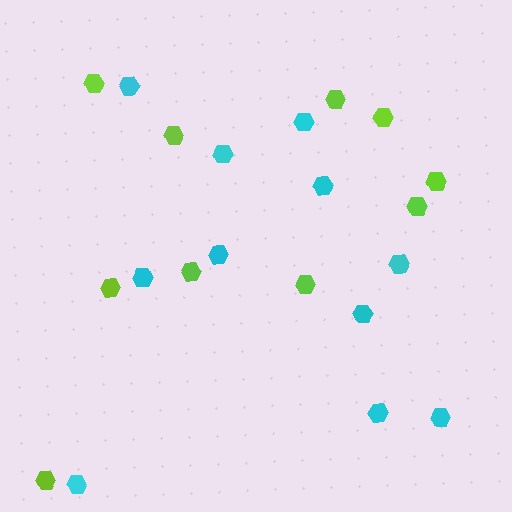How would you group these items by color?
There are 2 groups: one group of cyan hexagons (11) and one group of lime hexagons (10).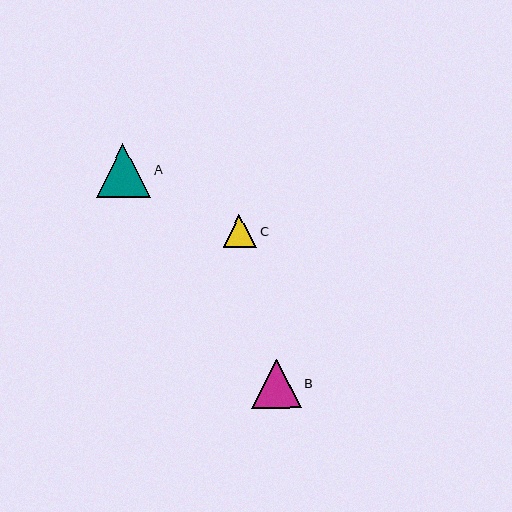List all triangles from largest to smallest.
From largest to smallest: A, B, C.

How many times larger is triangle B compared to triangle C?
Triangle B is approximately 1.5 times the size of triangle C.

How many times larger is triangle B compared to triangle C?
Triangle B is approximately 1.5 times the size of triangle C.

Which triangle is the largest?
Triangle A is the largest with a size of approximately 54 pixels.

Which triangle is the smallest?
Triangle C is the smallest with a size of approximately 34 pixels.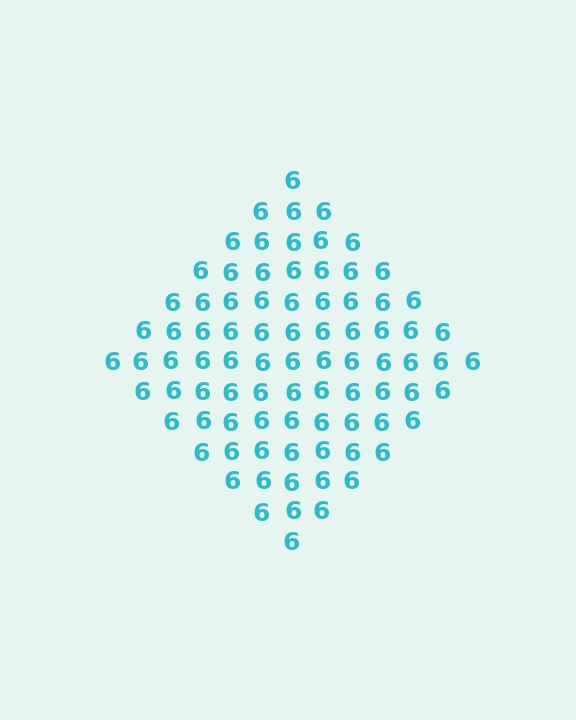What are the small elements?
The small elements are digit 6's.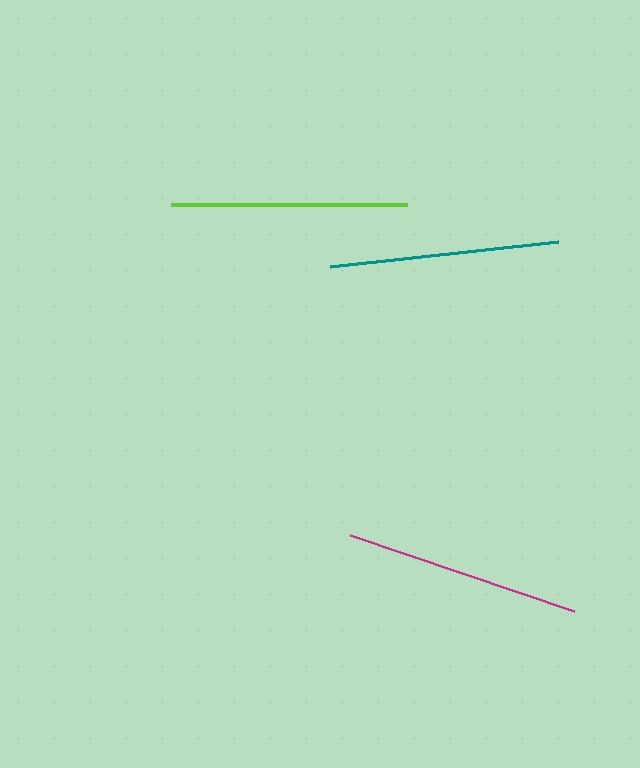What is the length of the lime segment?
The lime segment is approximately 236 pixels long.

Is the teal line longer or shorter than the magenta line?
The magenta line is longer than the teal line.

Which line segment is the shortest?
The teal line is the shortest at approximately 230 pixels.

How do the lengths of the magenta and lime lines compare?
The magenta and lime lines are approximately the same length.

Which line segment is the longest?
The magenta line is the longest at approximately 237 pixels.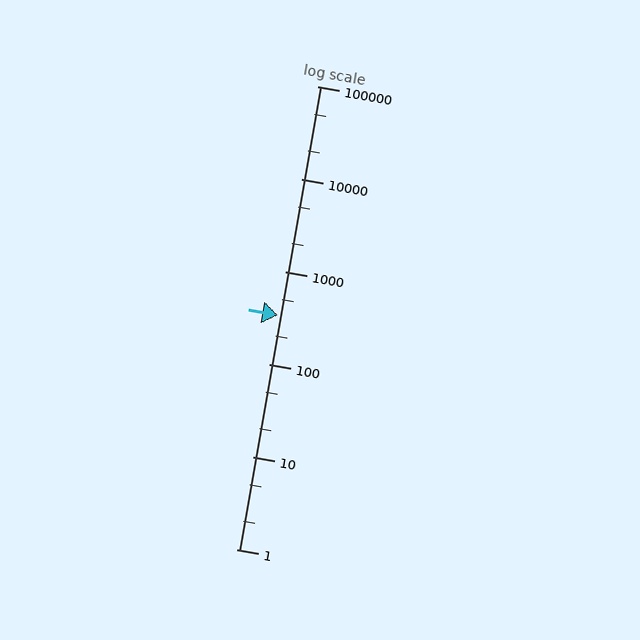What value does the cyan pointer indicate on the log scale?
The pointer indicates approximately 340.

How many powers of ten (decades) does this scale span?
The scale spans 5 decades, from 1 to 100000.